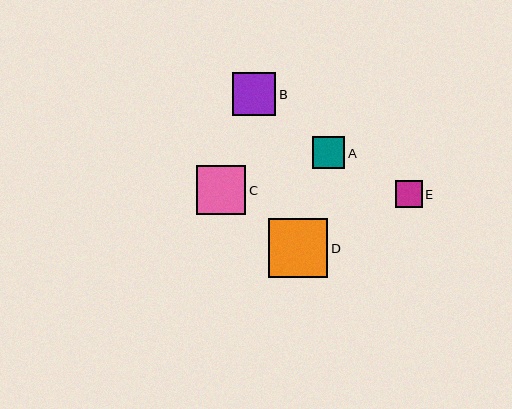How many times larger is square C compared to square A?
Square C is approximately 1.5 times the size of square A.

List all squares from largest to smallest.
From largest to smallest: D, C, B, A, E.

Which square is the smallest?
Square E is the smallest with a size of approximately 27 pixels.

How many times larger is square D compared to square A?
Square D is approximately 1.8 times the size of square A.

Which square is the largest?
Square D is the largest with a size of approximately 59 pixels.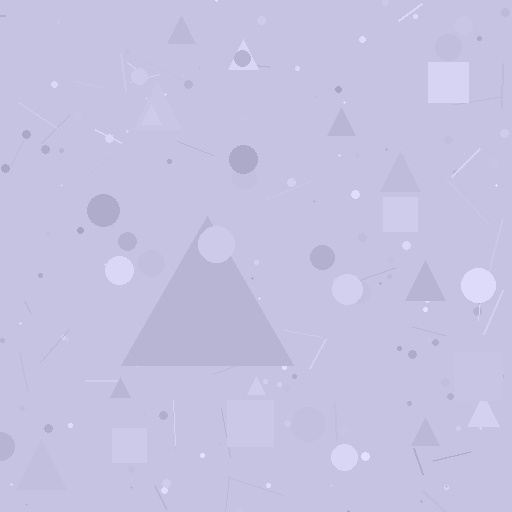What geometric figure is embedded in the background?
A triangle is embedded in the background.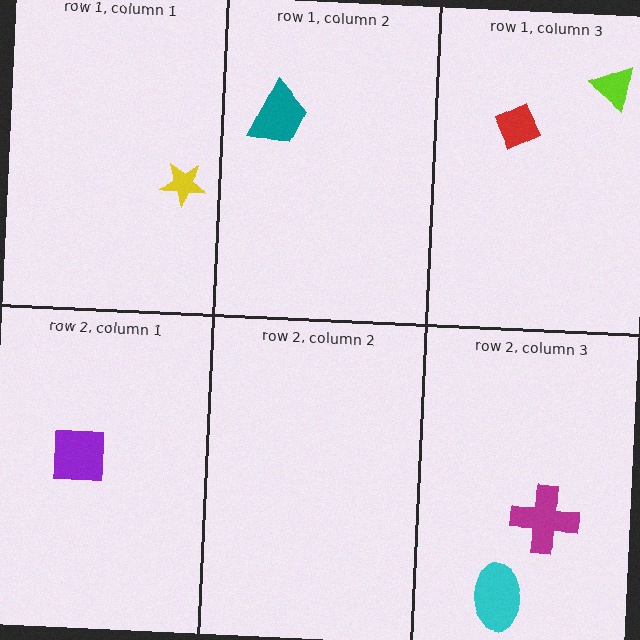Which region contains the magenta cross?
The row 2, column 3 region.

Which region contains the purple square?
The row 2, column 1 region.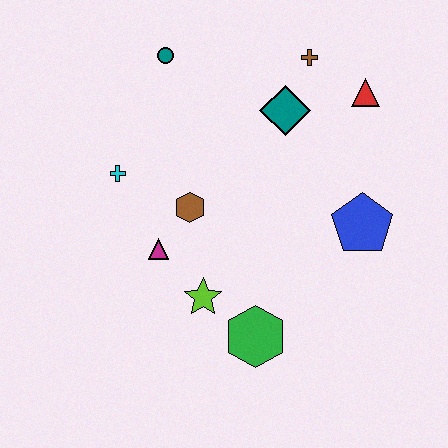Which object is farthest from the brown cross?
The green hexagon is farthest from the brown cross.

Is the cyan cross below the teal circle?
Yes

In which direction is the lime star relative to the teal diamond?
The lime star is below the teal diamond.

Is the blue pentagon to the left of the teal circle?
No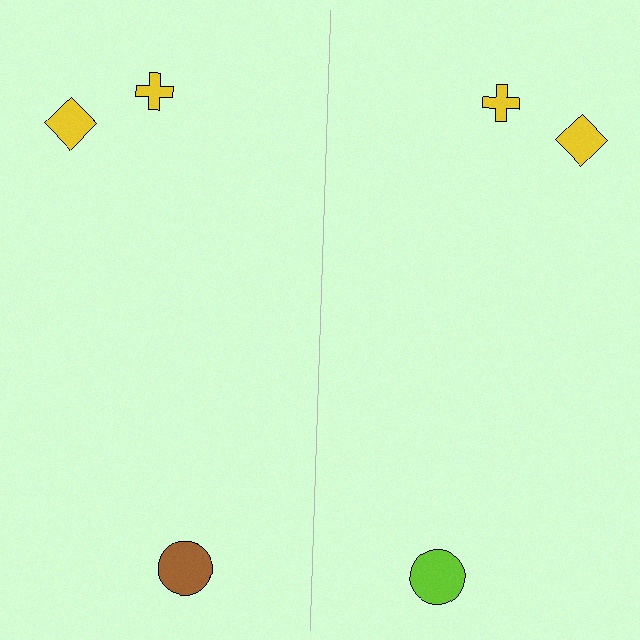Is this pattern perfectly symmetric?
No, the pattern is not perfectly symmetric. The lime circle on the right side breaks the symmetry — its mirror counterpart is brown.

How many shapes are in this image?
There are 6 shapes in this image.